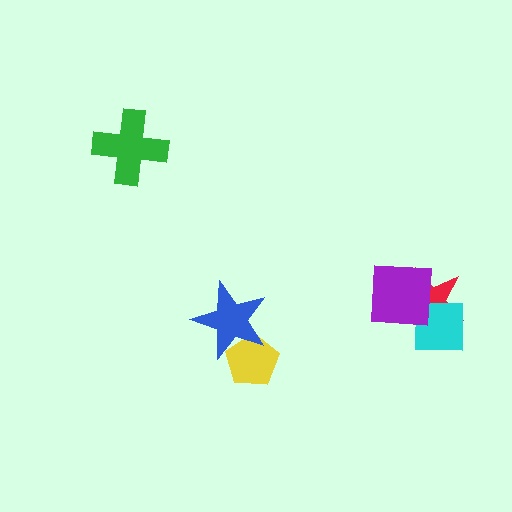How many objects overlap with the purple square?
2 objects overlap with the purple square.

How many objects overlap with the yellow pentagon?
1 object overlaps with the yellow pentagon.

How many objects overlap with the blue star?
1 object overlaps with the blue star.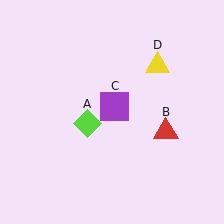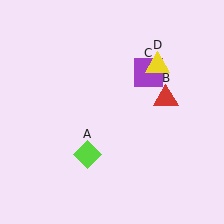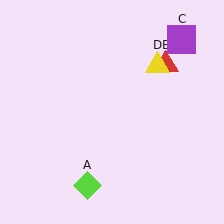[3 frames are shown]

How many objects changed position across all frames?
3 objects changed position: lime diamond (object A), red triangle (object B), purple square (object C).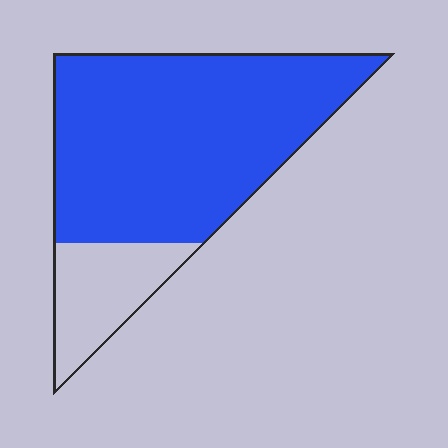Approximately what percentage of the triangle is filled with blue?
Approximately 80%.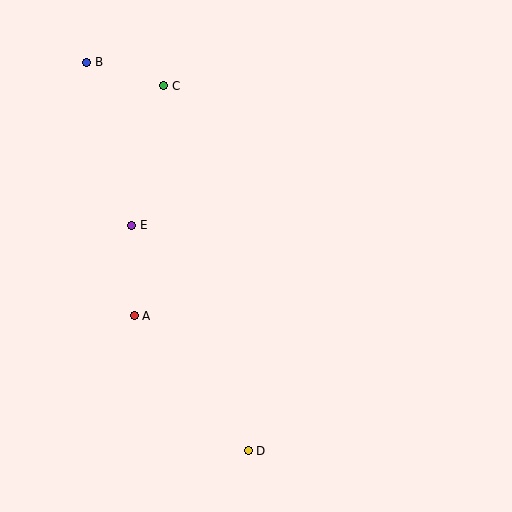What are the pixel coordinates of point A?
Point A is at (134, 316).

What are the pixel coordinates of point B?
Point B is at (87, 62).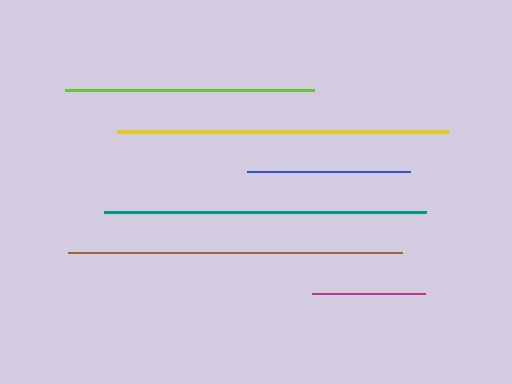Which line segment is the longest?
The brown line is the longest at approximately 334 pixels.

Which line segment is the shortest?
The magenta line is the shortest at approximately 113 pixels.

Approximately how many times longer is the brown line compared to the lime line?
The brown line is approximately 1.3 times the length of the lime line.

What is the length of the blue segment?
The blue segment is approximately 162 pixels long.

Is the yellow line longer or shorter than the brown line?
The brown line is longer than the yellow line.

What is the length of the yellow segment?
The yellow segment is approximately 331 pixels long.